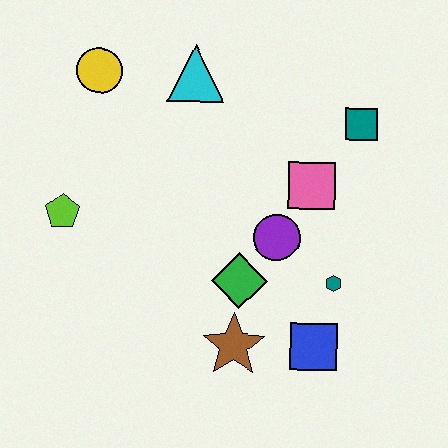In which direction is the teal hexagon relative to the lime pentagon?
The teal hexagon is to the right of the lime pentagon.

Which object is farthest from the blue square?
The yellow circle is farthest from the blue square.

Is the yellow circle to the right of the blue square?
No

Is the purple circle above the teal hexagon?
Yes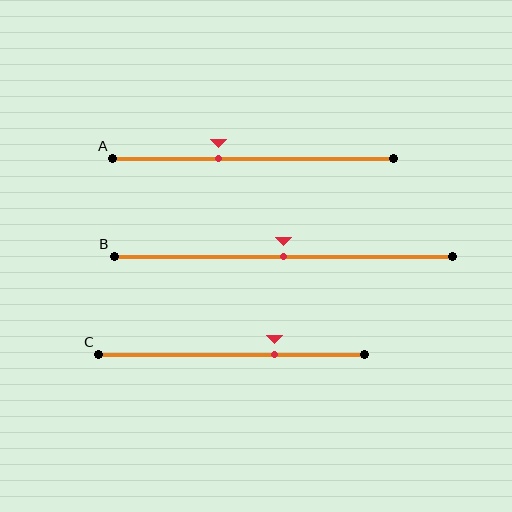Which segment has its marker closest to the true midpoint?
Segment B has its marker closest to the true midpoint.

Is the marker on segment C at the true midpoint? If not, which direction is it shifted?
No, the marker on segment C is shifted to the right by about 16% of the segment length.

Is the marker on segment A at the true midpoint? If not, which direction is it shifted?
No, the marker on segment A is shifted to the left by about 12% of the segment length.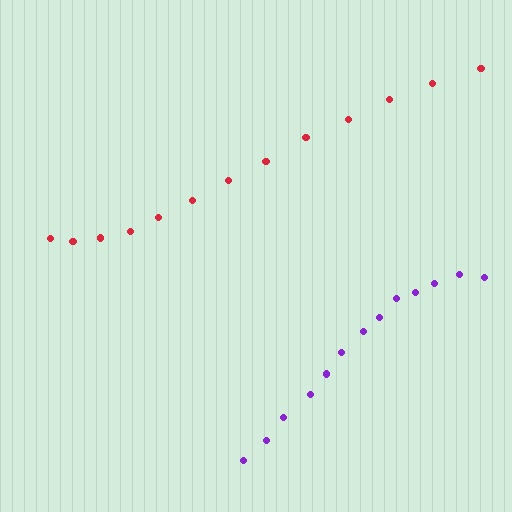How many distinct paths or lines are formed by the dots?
There are 2 distinct paths.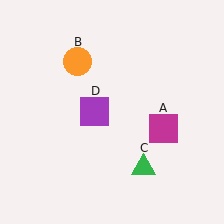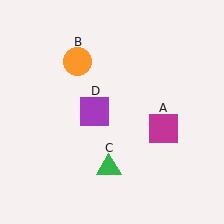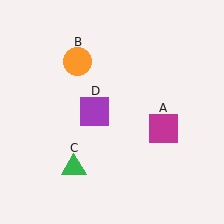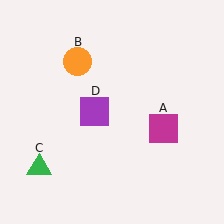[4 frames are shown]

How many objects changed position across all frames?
1 object changed position: green triangle (object C).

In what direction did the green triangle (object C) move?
The green triangle (object C) moved left.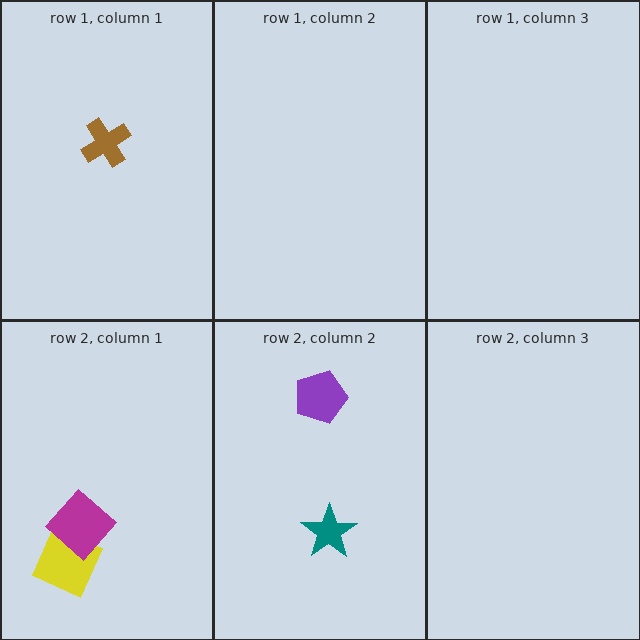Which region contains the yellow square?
The row 2, column 1 region.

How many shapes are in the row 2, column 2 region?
2.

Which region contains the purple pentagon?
The row 2, column 2 region.